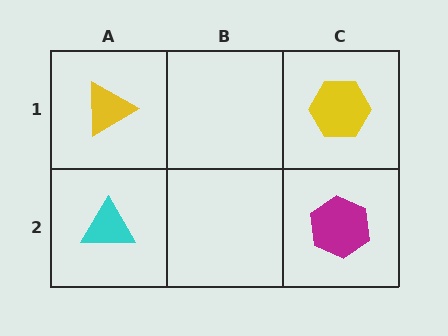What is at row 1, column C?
A yellow hexagon.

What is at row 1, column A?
A yellow triangle.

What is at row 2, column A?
A cyan triangle.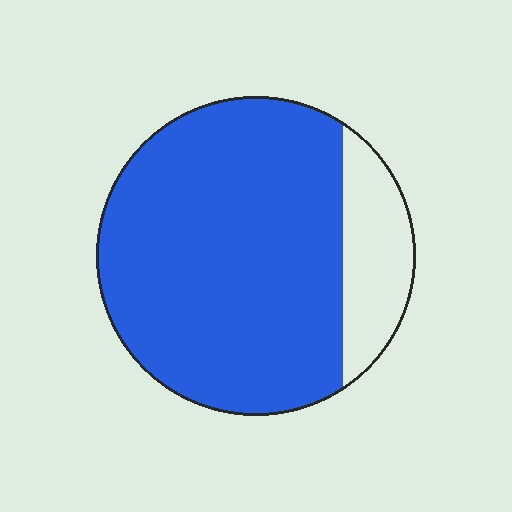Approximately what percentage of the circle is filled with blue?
Approximately 85%.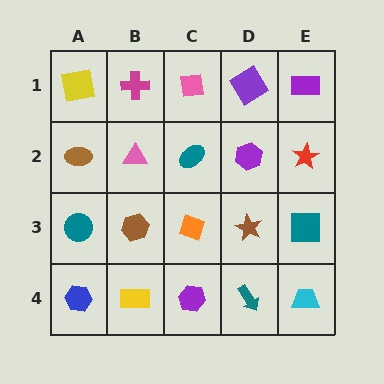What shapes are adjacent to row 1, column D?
A purple hexagon (row 2, column D), a pink square (row 1, column C), a purple rectangle (row 1, column E).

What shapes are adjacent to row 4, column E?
A teal square (row 3, column E), a teal arrow (row 4, column D).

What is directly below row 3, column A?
A blue hexagon.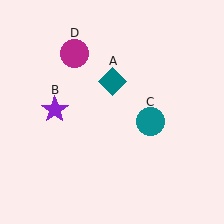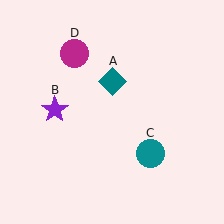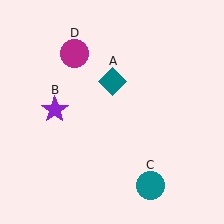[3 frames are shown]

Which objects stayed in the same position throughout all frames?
Teal diamond (object A) and purple star (object B) and magenta circle (object D) remained stationary.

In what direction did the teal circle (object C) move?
The teal circle (object C) moved down.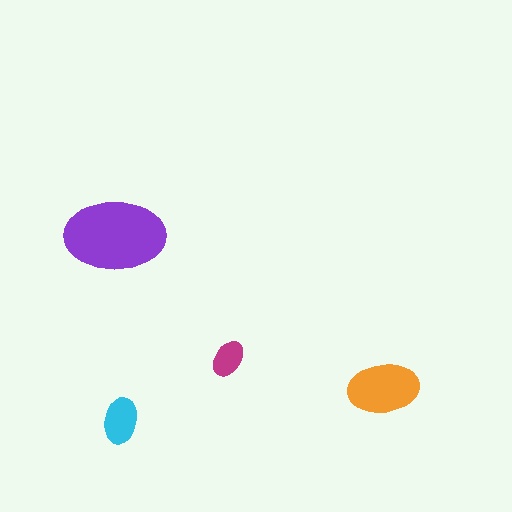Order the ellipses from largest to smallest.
the purple one, the orange one, the cyan one, the magenta one.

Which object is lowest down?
The cyan ellipse is bottommost.